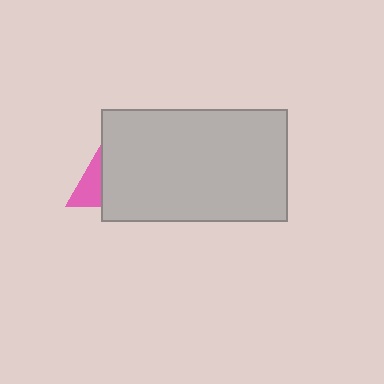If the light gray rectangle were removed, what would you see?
You would see the complete pink triangle.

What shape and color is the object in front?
The object in front is a light gray rectangle.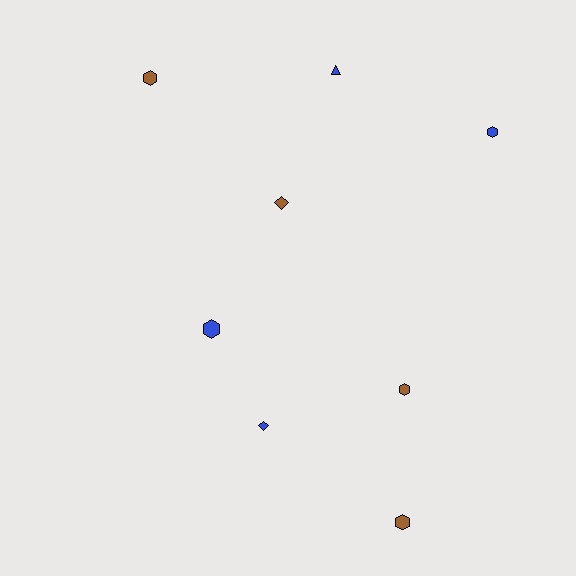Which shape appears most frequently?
Hexagon, with 5 objects.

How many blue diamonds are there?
There is 1 blue diamond.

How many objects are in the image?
There are 8 objects.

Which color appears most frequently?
Blue, with 4 objects.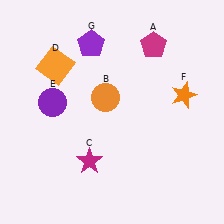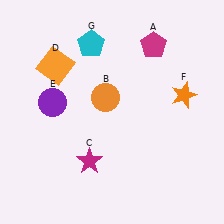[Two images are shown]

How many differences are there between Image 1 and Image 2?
There is 1 difference between the two images.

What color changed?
The pentagon (G) changed from purple in Image 1 to cyan in Image 2.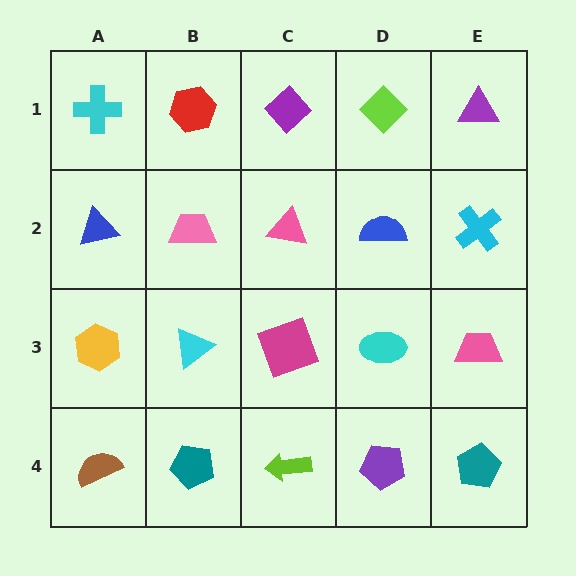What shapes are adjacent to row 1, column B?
A pink trapezoid (row 2, column B), a cyan cross (row 1, column A), a purple diamond (row 1, column C).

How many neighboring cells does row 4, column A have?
2.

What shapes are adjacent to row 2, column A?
A cyan cross (row 1, column A), a yellow hexagon (row 3, column A), a pink trapezoid (row 2, column B).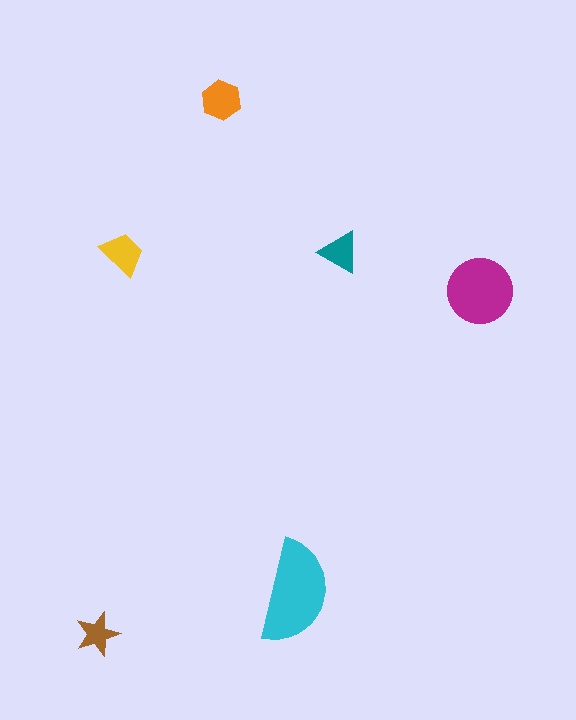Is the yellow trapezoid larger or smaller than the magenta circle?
Smaller.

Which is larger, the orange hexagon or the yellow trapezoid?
The orange hexagon.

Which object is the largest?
The cyan semicircle.